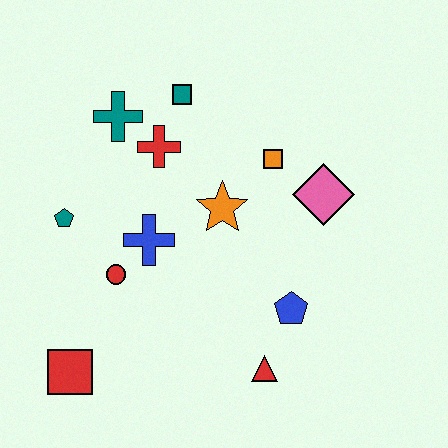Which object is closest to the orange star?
The orange square is closest to the orange star.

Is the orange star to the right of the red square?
Yes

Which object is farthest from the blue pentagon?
The teal cross is farthest from the blue pentagon.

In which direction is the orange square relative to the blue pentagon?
The orange square is above the blue pentagon.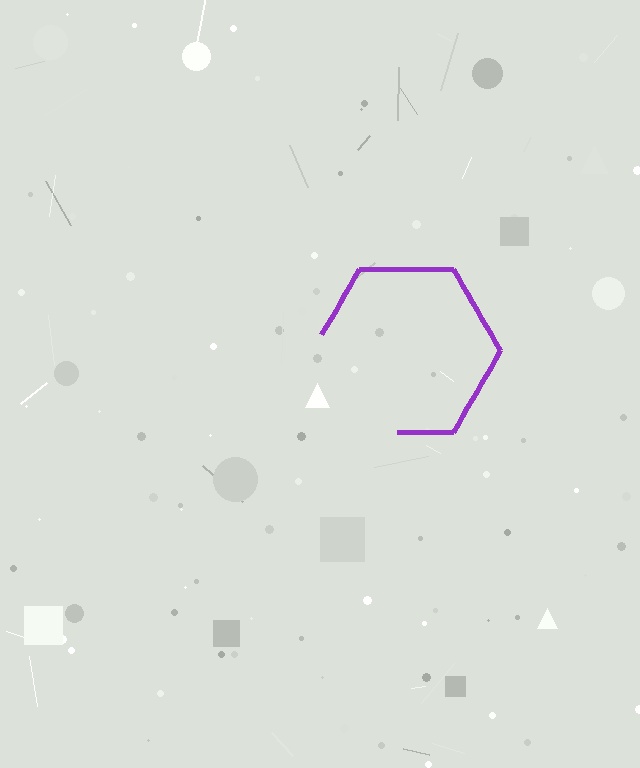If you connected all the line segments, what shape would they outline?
They would outline a hexagon.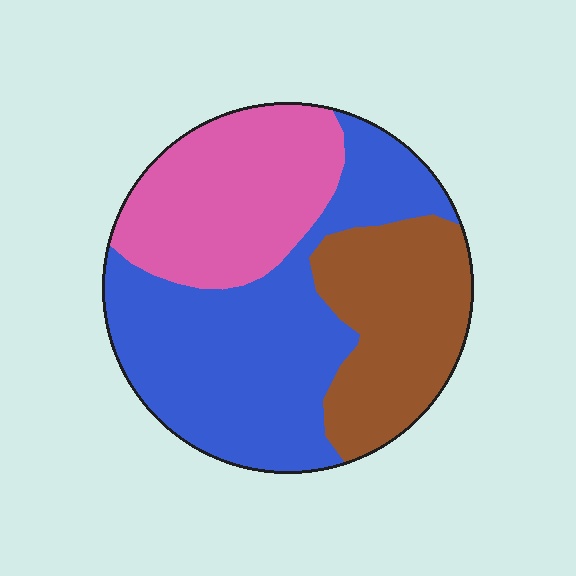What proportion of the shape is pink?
Pink covers roughly 30% of the shape.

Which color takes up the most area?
Blue, at roughly 45%.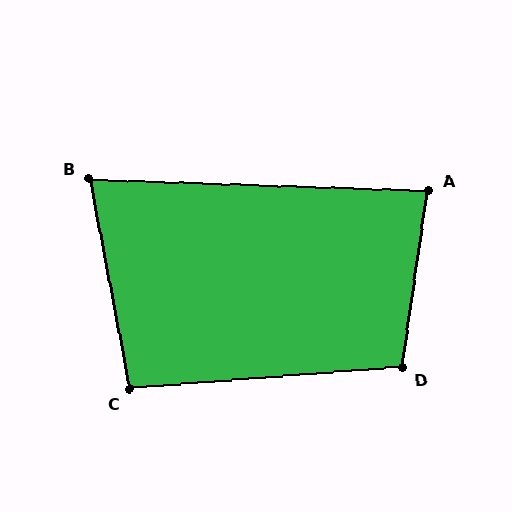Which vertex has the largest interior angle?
D, at approximately 103 degrees.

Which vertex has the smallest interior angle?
B, at approximately 77 degrees.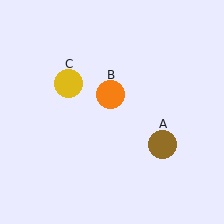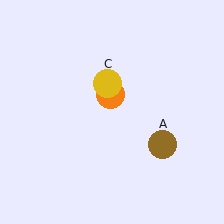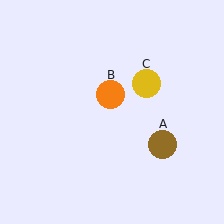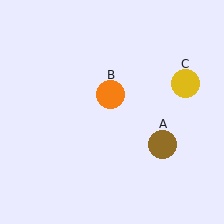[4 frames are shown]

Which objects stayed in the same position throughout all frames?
Brown circle (object A) and orange circle (object B) remained stationary.